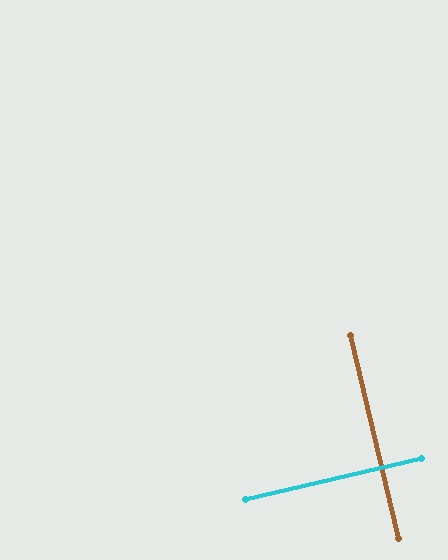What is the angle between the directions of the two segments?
Approximately 90 degrees.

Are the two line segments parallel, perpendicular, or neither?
Perpendicular — they meet at approximately 90°.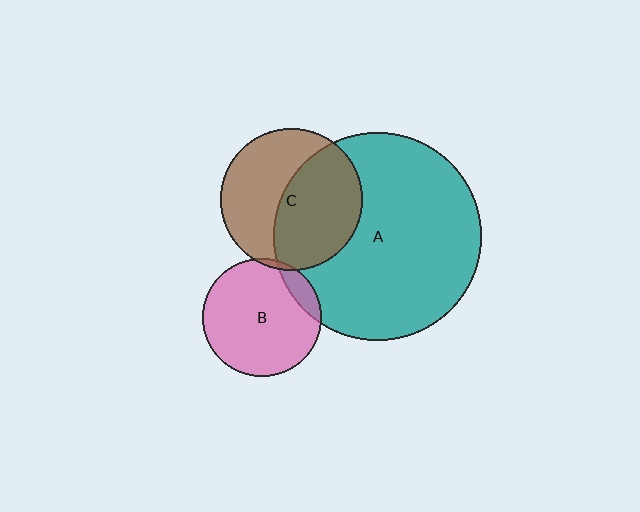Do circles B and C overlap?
Yes.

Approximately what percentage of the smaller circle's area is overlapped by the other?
Approximately 5%.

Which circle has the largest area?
Circle A (teal).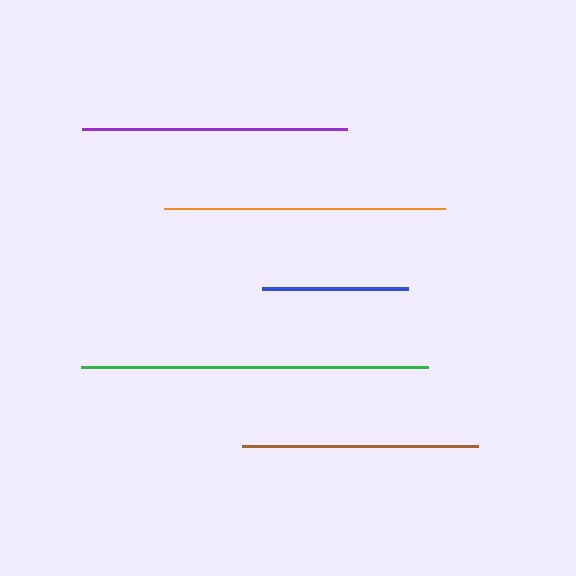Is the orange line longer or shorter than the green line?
The green line is longer than the orange line.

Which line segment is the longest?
The green line is the longest at approximately 347 pixels.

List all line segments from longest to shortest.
From longest to shortest: green, orange, purple, brown, blue.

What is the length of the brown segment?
The brown segment is approximately 236 pixels long.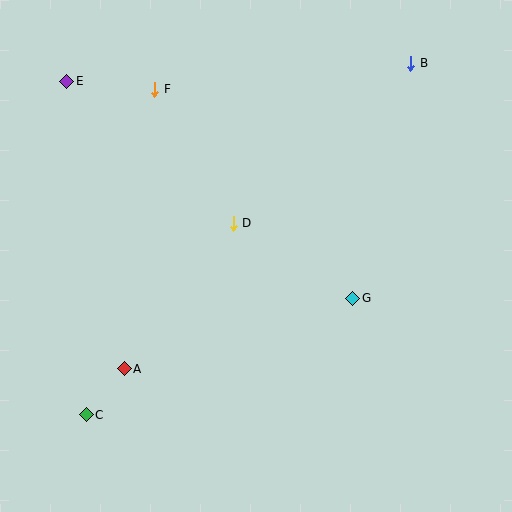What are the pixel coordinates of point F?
Point F is at (155, 89).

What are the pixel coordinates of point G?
Point G is at (353, 298).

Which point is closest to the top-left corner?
Point E is closest to the top-left corner.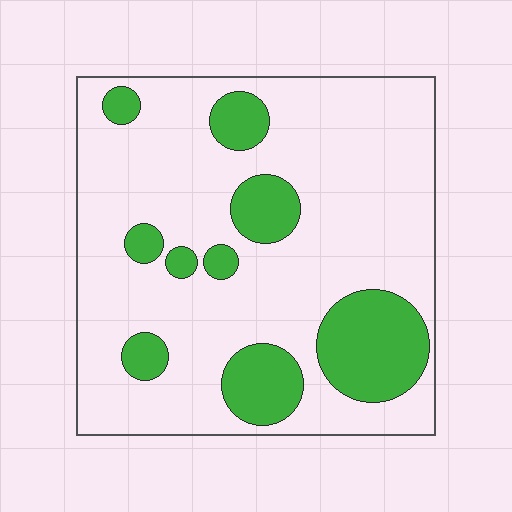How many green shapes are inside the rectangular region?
9.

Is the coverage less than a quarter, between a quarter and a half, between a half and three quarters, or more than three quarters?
Less than a quarter.